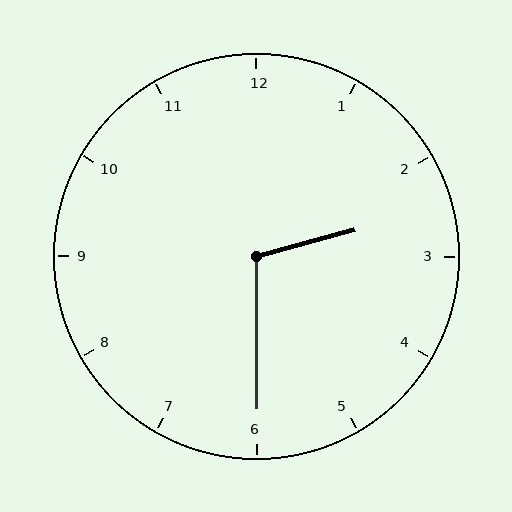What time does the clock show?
2:30.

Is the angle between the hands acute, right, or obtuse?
It is obtuse.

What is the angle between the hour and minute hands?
Approximately 105 degrees.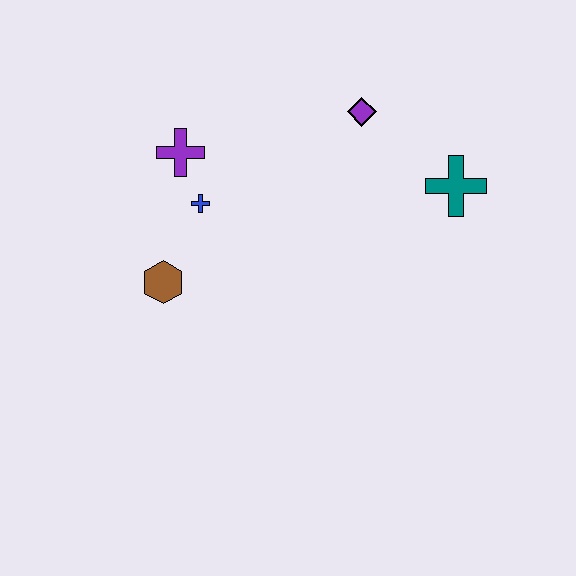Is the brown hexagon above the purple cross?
No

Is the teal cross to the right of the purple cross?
Yes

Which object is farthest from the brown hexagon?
The teal cross is farthest from the brown hexagon.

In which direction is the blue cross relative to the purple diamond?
The blue cross is to the left of the purple diamond.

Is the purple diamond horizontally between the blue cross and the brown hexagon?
No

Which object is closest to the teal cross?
The purple diamond is closest to the teal cross.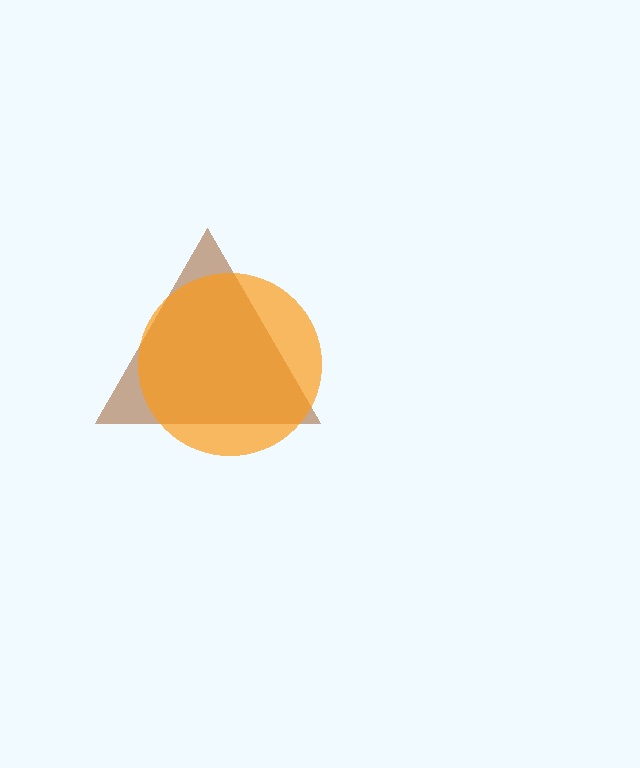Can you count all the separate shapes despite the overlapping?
Yes, there are 2 separate shapes.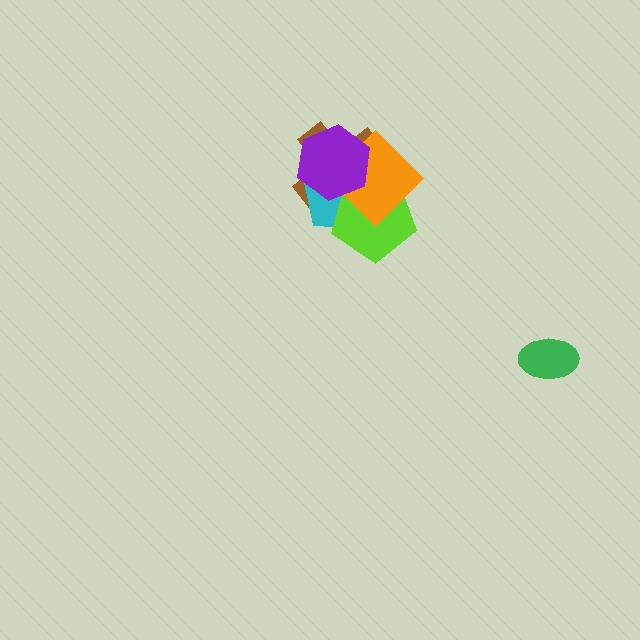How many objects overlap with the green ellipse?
0 objects overlap with the green ellipse.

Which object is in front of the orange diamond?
The purple hexagon is in front of the orange diamond.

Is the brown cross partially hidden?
Yes, it is partially covered by another shape.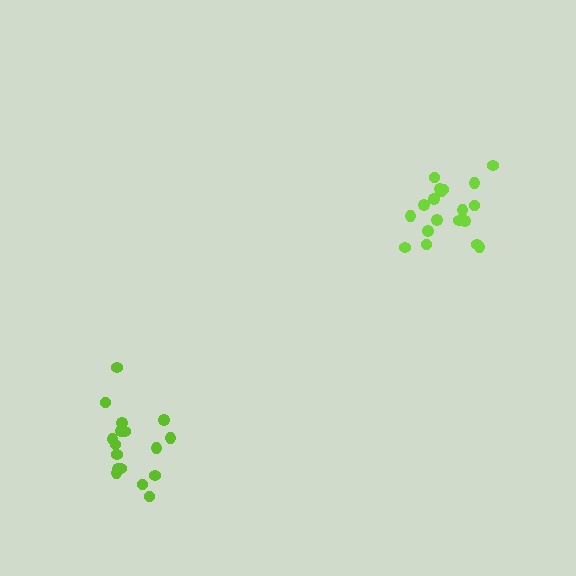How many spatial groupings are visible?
There are 2 spatial groupings.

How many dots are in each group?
Group 1: 17 dots, Group 2: 19 dots (36 total).